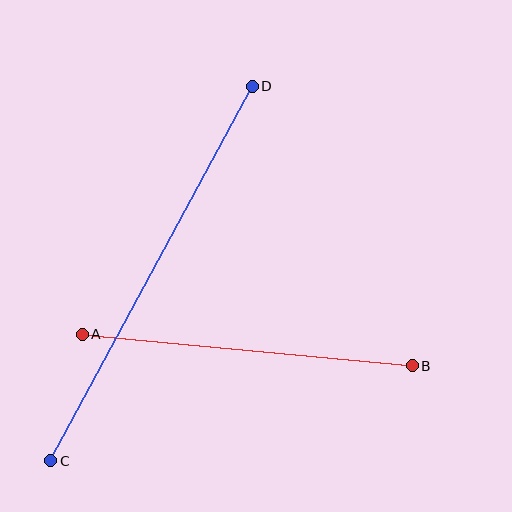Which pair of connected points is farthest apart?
Points C and D are farthest apart.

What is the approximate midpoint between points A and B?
The midpoint is at approximately (247, 350) pixels.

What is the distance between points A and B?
The distance is approximately 332 pixels.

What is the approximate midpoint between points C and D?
The midpoint is at approximately (151, 274) pixels.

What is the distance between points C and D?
The distance is approximately 425 pixels.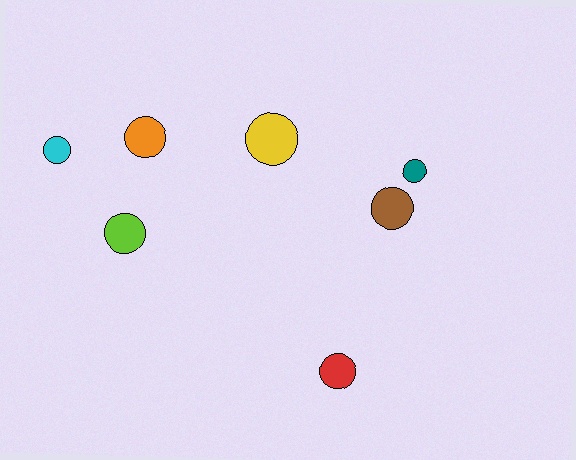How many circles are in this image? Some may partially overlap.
There are 7 circles.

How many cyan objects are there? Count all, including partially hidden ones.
There is 1 cyan object.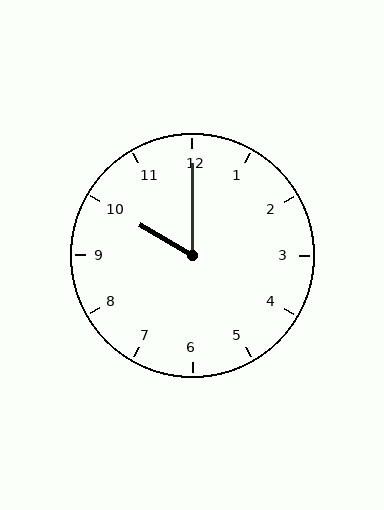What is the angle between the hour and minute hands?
Approximately 60 degrees.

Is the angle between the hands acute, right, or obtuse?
It is acute.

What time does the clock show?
10:00.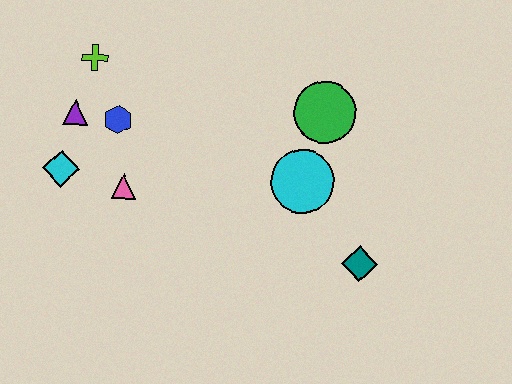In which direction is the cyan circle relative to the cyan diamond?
The cyan circle is to the right of the cyan diamond.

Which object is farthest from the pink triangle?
The teal diamond is farthest from the pink triangle.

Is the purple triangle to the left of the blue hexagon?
Yes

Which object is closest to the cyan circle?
The green circle is closest to the cyan circle.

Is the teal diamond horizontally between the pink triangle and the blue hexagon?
No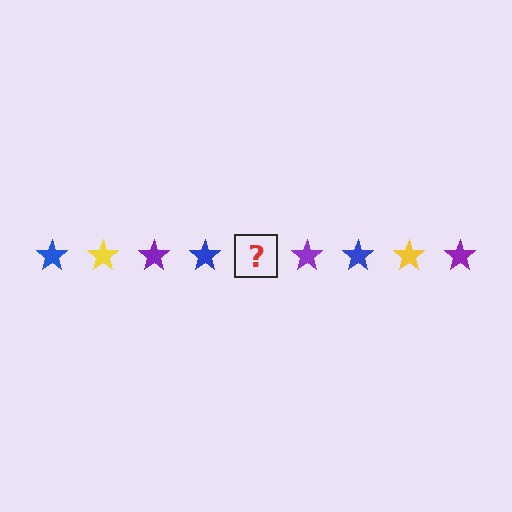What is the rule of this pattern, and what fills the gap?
The rule is that the pattern cycles through blue, yellow, purple stars. The gap should be filled with a yellow star.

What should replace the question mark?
The question mark should be replaced with a yellow star.